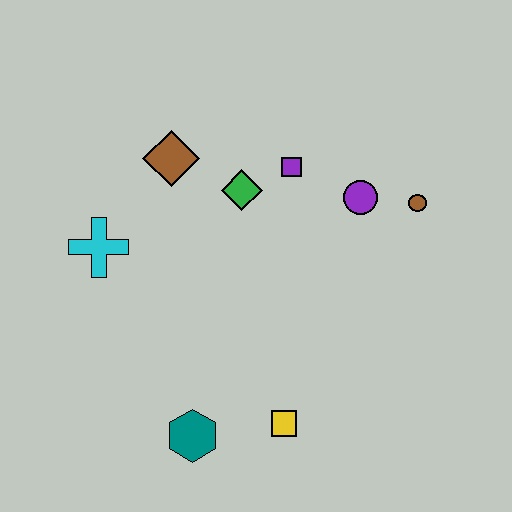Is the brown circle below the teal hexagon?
No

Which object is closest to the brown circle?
The purple circle is closest to the brown circle.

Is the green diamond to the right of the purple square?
No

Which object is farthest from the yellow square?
The brown diamond is farthest from the yellow square.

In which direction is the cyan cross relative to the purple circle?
The cyan cross is to the left of the purple circle.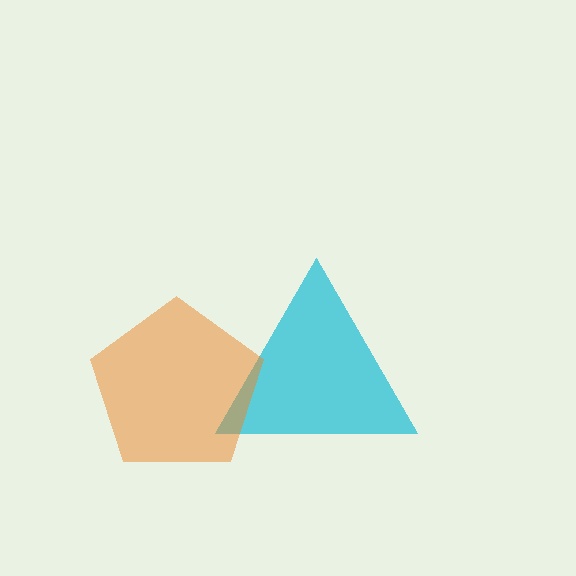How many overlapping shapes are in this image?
There are 2 overlapping shapes in the image.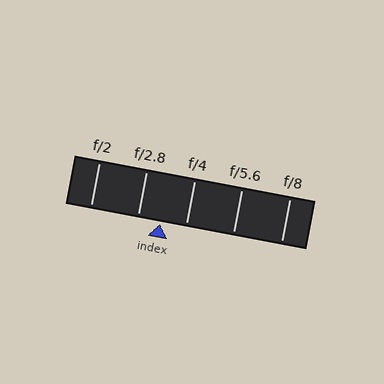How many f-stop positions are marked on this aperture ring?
There are 5 f-stop positions marked.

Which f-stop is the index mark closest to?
The index mark is closest to f/2.8.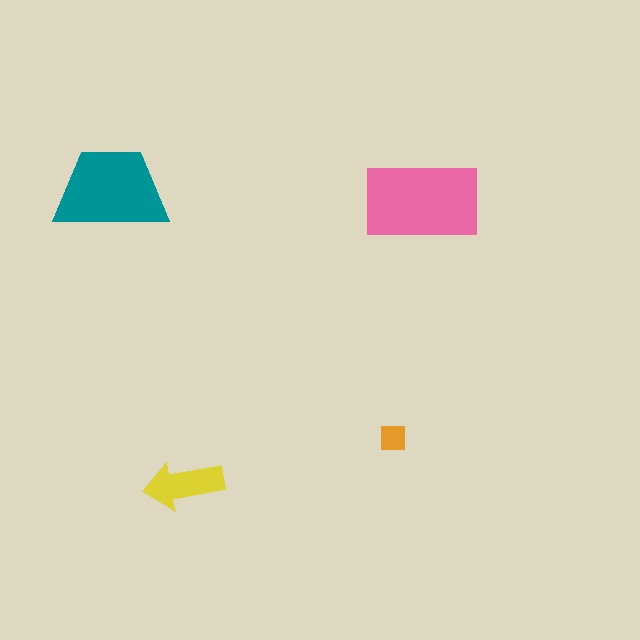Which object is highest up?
The teal trapezoid is topmost.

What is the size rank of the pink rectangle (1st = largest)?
1st.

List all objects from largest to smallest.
The pink rectangle, the teal trapezoid, the yellow arrow, the orange square.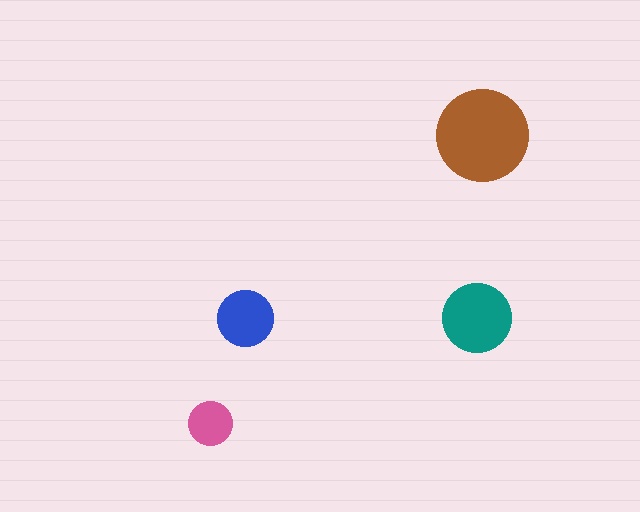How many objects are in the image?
There are 4 objects in the image.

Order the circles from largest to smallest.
the brown one, the teal one, the blue one, the pink one.